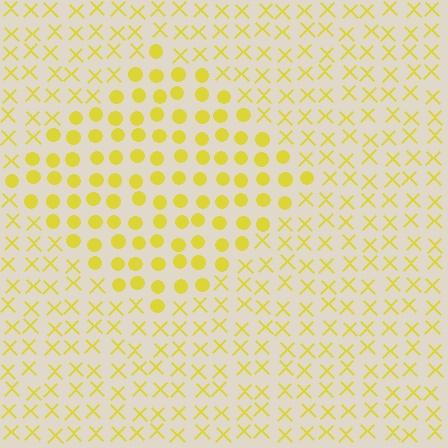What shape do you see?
I see a diamond.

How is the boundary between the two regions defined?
The boundary is defined by a change in element shape: circles inside vs. X marks outside. All elements share the same color and spacing.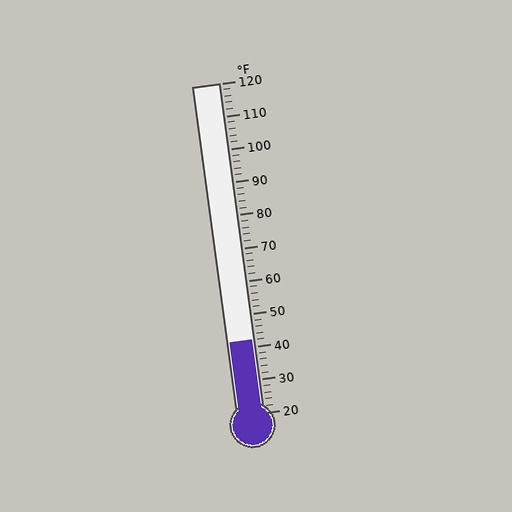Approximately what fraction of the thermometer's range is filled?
The thermometer is filled to approximately 20% of its range.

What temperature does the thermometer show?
The thermometer shows approximately 42°F.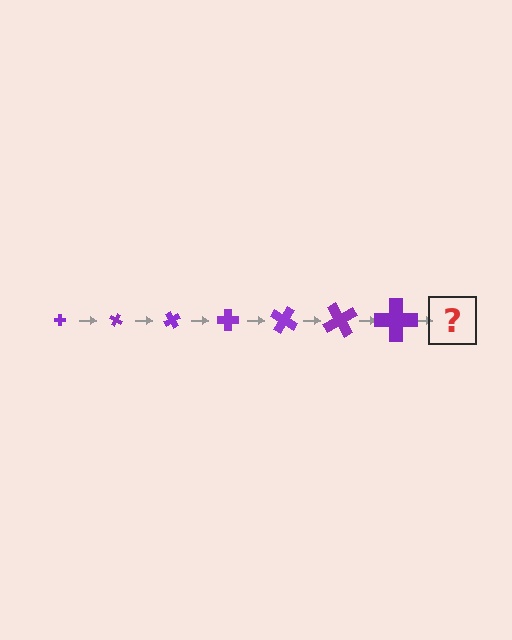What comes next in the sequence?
The next element should be a cross, larger than the previous one and rotated 210 degrees from the start.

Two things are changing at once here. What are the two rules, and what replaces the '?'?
The two rules are that the cross grows larger each step and it rotates 30 degrees each step. The '?' should be a cross, larger than the previous one and rotated 210 degrees from the start.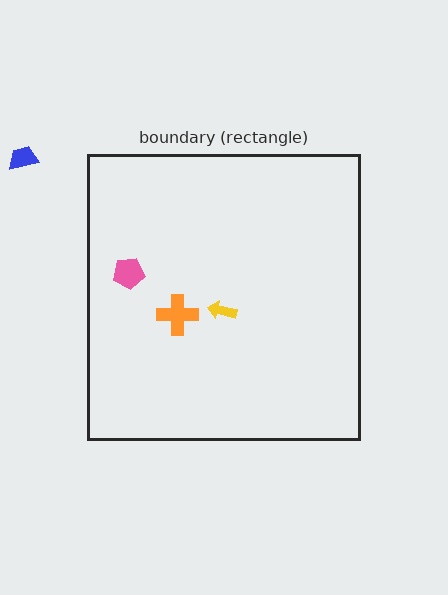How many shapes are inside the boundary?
3 inside, 1 outside.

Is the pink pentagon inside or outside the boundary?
Inside.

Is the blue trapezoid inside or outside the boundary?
Outside.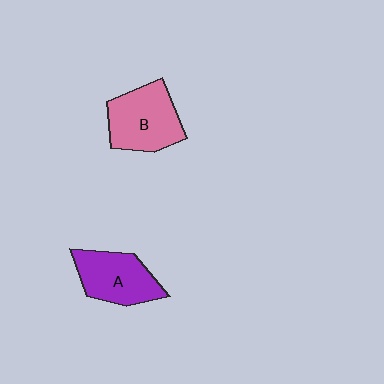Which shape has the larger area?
Shape B (pink).